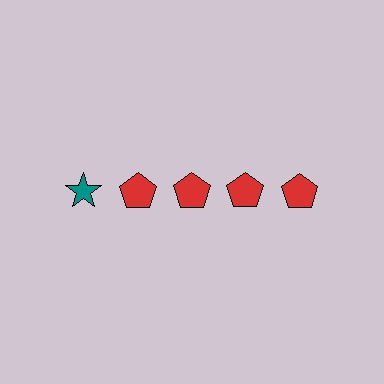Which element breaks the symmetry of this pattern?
The teal star in the top row, leftmost column breaks the symmetry. All other shapes are red pentagons.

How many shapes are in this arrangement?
There are 5 shapes arranged in a grid pattern.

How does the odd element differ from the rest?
It differs in both color (teal instead of red) and shape (star instead of pentagon).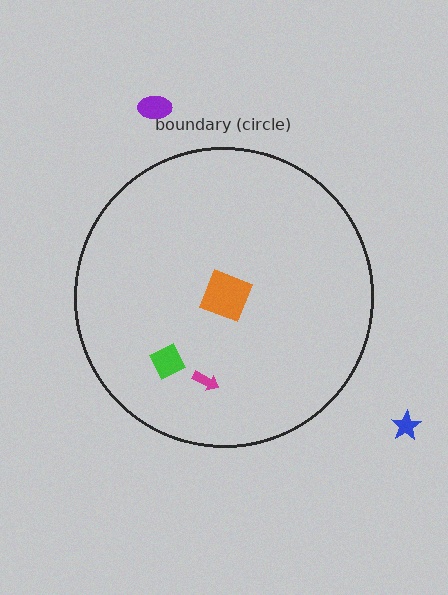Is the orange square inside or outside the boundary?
Inside.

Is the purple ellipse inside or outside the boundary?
Outside.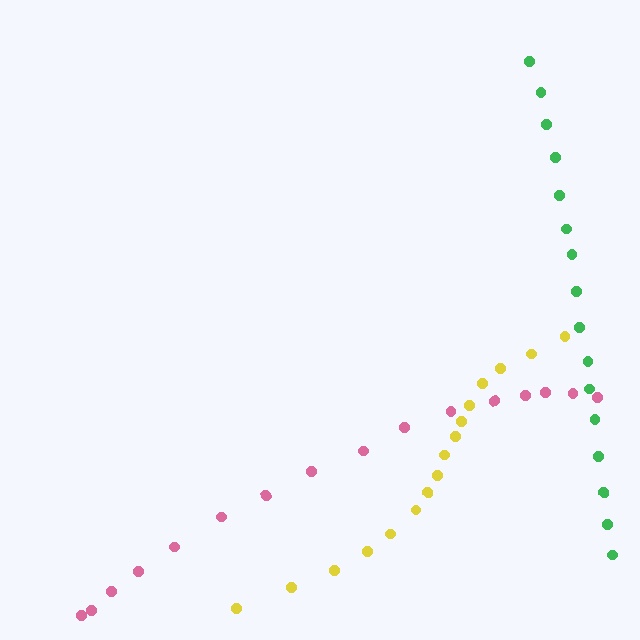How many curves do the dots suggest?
There are 3 distinct paths.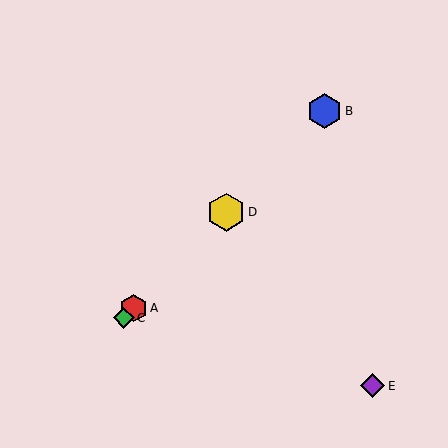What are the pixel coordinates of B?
Object B is at (324, 111).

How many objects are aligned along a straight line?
4 objects (A, B, C, D) are aligned along a straight line.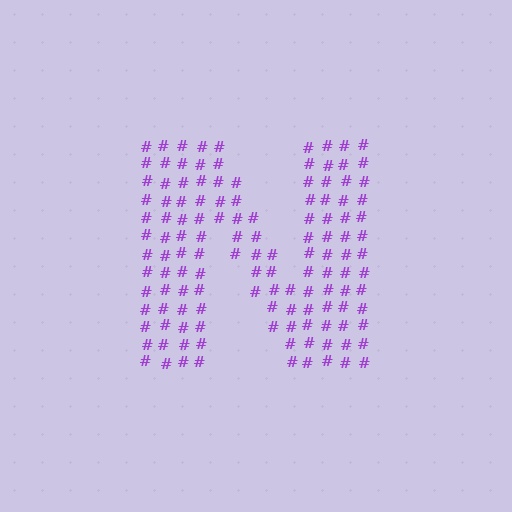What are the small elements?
The small elements are hash symbols.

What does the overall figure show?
The overall figure shows the letter N.